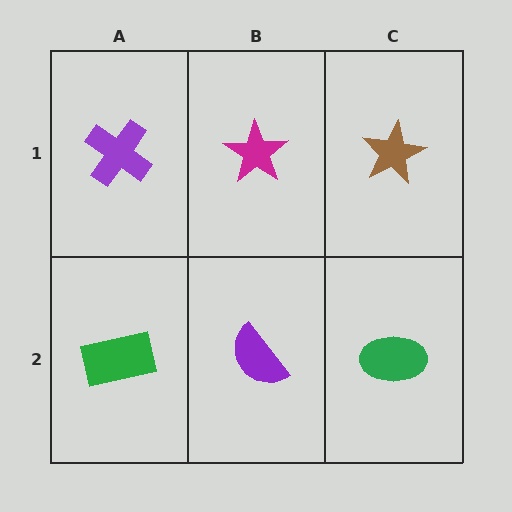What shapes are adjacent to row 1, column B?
A purple semicircle (row 2, column B), a purple cross (row 1, column A), a brown star (row 1, column C).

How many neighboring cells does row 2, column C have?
2.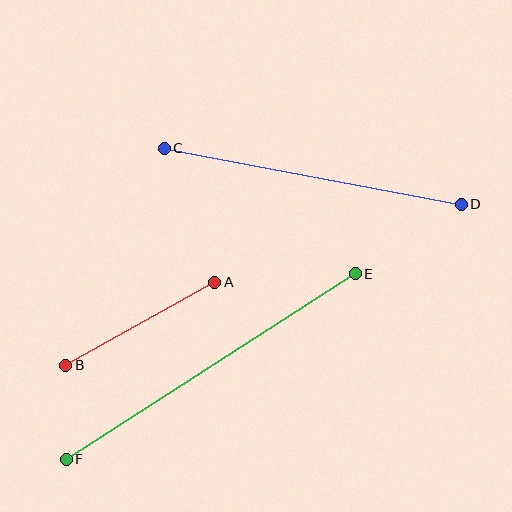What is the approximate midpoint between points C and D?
The midpoint is at approximately (313, 176) pixels.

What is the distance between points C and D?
The distance is approximately 302 pixels.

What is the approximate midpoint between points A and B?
The midpoint is at approximately (140, 324) pixels.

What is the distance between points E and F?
The distance is approximately 343 pixels.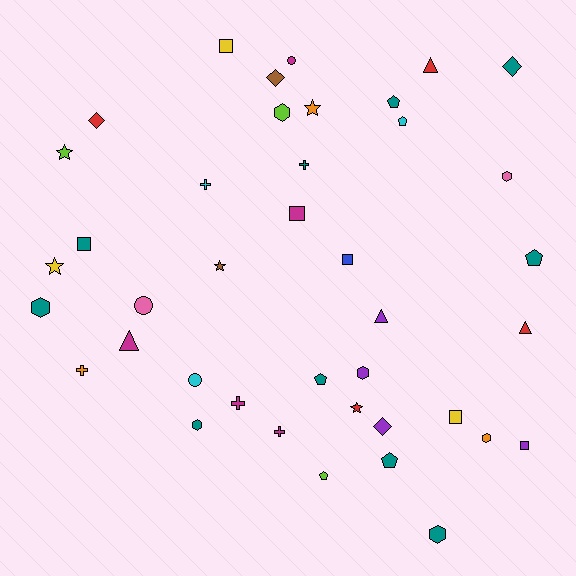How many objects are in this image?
There are 40 objects.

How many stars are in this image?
There are 5 stars.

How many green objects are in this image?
There are no green objects.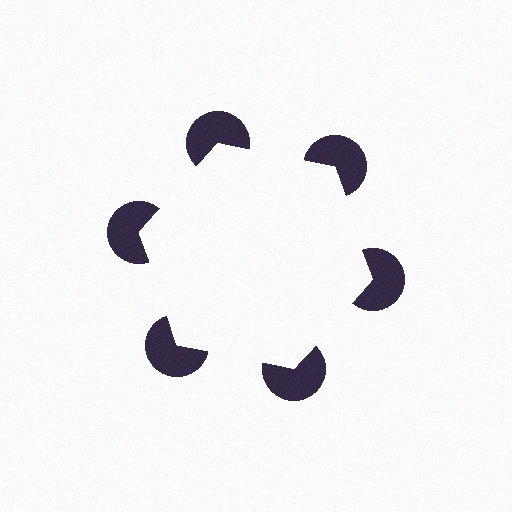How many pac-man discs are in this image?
There are 6 — one at each vertex of the illusory hexagon.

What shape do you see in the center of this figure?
An illusory hexagon — its edges are inferred from the aligned wedge cuts in the pac-man discs, not physically drawn.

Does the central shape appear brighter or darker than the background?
It typically appears slightly brighter than the background, even though no actual brightness change is drawn.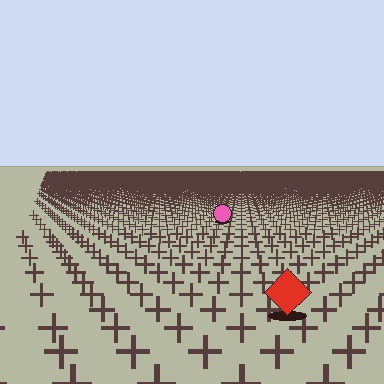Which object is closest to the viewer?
The red diamond is closest. The texture marks near it are larger and more spread out.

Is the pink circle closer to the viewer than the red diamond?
No. The red diamond is closer — you can tell from the texture gradient: the ground texture is coarser near it.